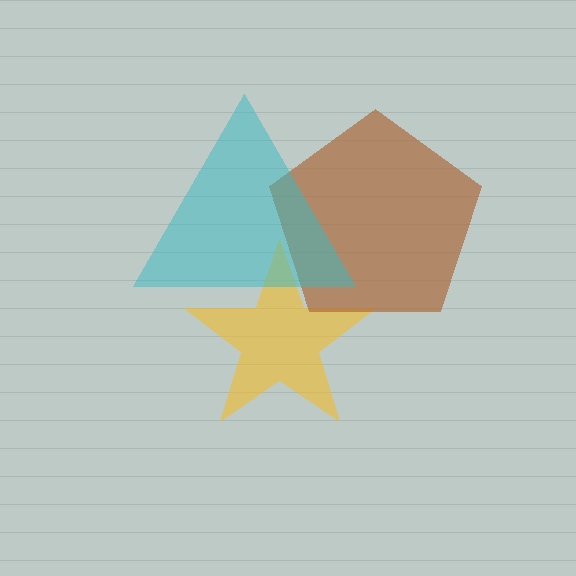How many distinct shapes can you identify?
There are 3 distinct shapes: a yellow star, a brown pentagon, a cyan triangle.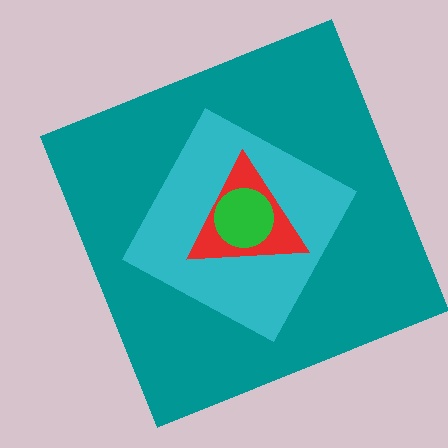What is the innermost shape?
The green circle.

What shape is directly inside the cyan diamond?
The red triangle.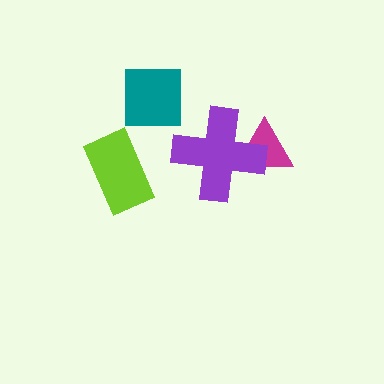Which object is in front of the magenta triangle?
The purple cross is in front of the magenta triangle.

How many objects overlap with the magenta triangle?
1 object overlaps with the magenta triangle.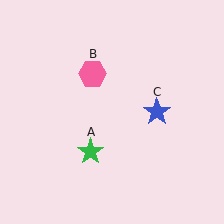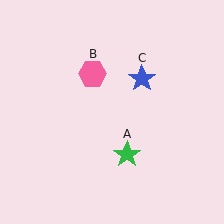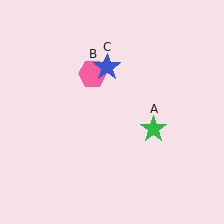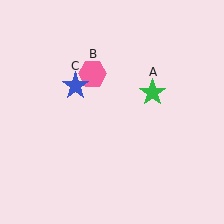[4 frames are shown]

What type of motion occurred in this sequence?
The green star (object A), blue star (object C) rotated counterclockwise around the center of the scene.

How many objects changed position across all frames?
2 objects changed position: green star (object A), blue star (object C).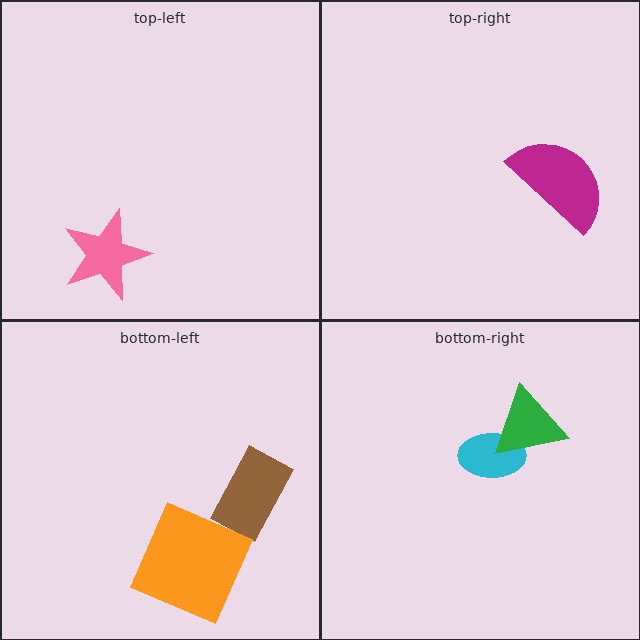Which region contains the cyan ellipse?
The bottom-right region.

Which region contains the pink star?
The top-left region.